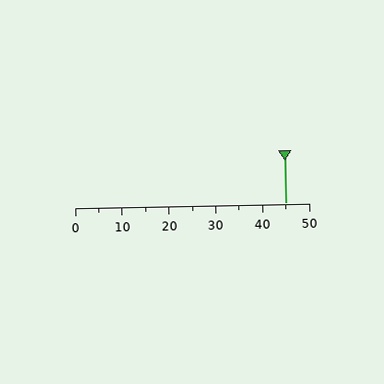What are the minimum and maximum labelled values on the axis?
The axis runs from 0 to 50.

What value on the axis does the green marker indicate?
The marker indicates approximately 45.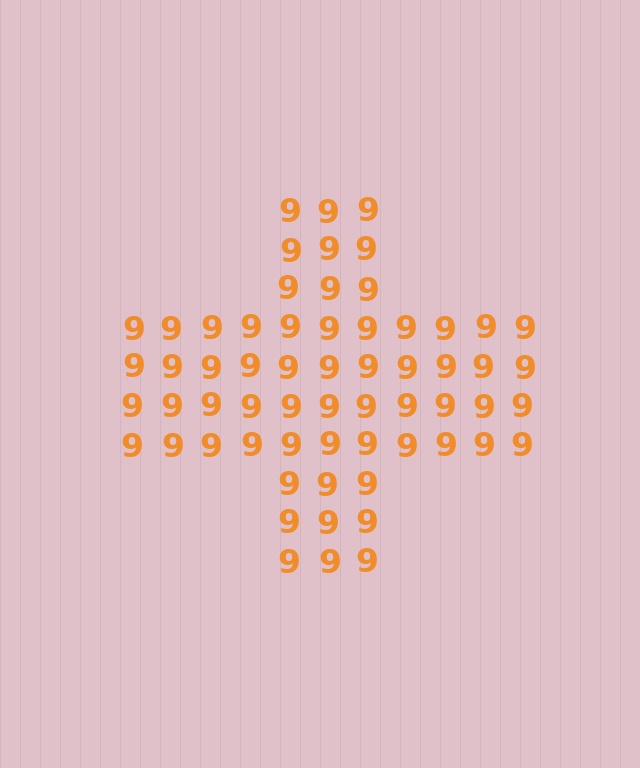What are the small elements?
The small elements are digit 9's.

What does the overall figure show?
The overall figure shows a cross.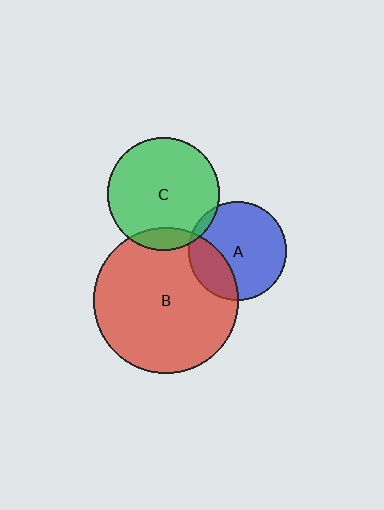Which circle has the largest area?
Circle B (red).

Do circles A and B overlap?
Yes.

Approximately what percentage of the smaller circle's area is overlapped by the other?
Approximately 25%.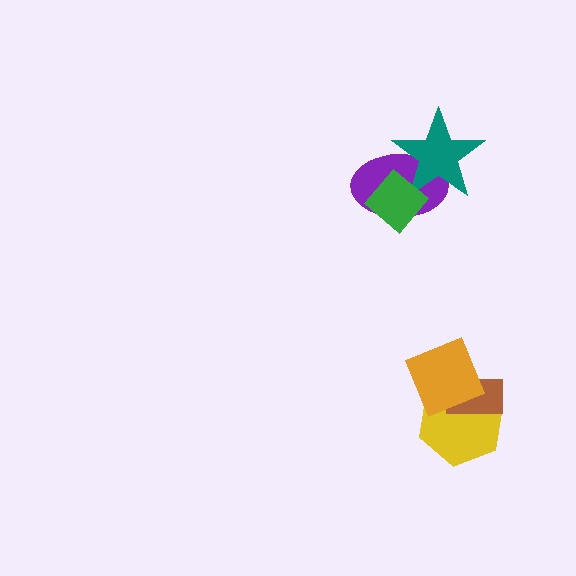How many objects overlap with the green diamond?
2 objects overlap with the green diamond.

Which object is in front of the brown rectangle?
The orange diamond is in front of the brown rectangle.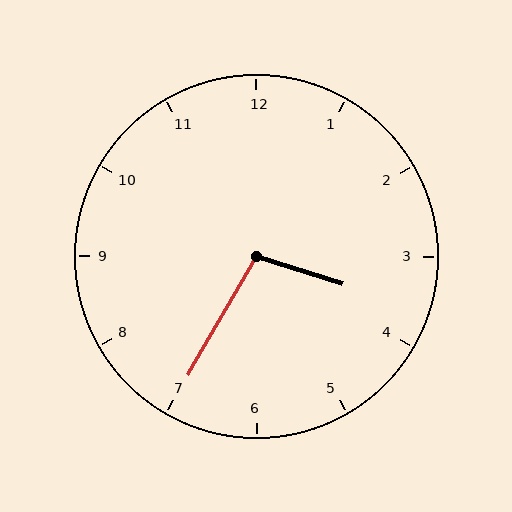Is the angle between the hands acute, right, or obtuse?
It is obtuse.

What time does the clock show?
3:35.